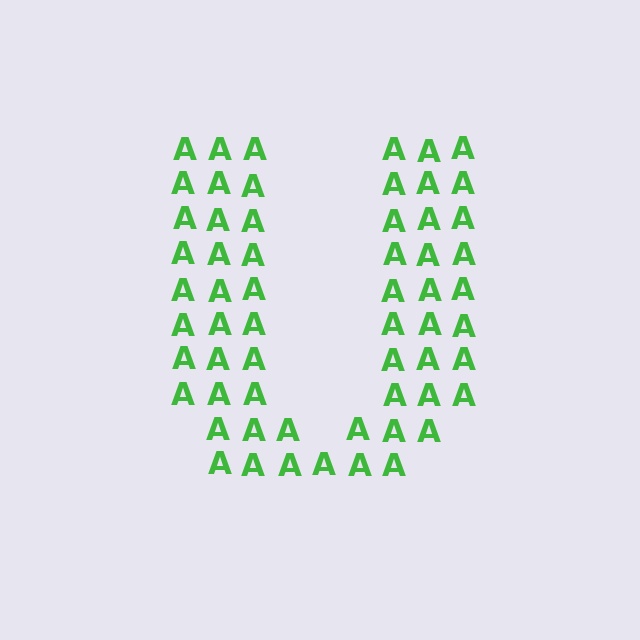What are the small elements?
The small elements are letter A's.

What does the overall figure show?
The overall figure shows the letter U.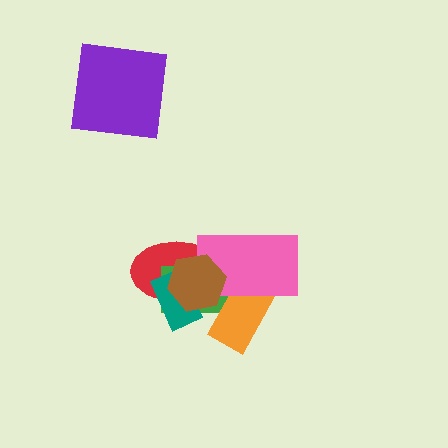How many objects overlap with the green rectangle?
5 objects overlap with the green rectangle.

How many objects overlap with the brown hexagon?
5 objects overlap with the brown hexagon.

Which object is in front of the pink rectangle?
The brown hexagon is in front of the pink rectangle.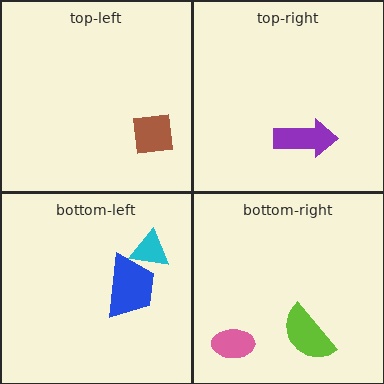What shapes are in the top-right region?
The purple arrow.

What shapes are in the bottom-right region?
The pink ellipse, the lime semicircle.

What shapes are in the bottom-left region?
The blue trapezoid, the cyan triangle.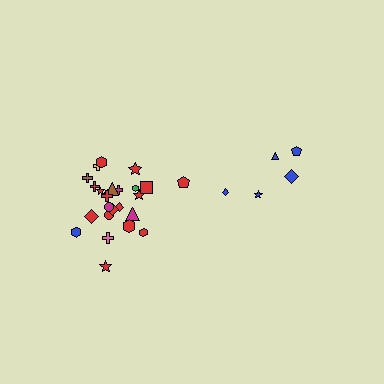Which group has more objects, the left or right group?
The left group.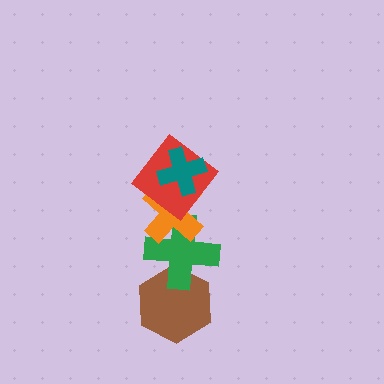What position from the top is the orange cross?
The orange cross is 3rd from the top.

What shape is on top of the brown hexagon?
The green cross is on top of the brown hexagon.